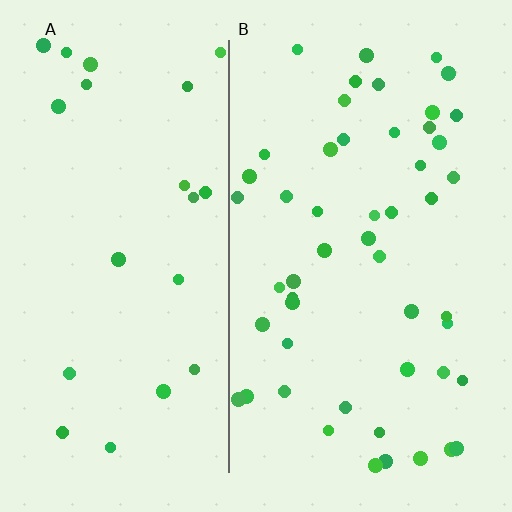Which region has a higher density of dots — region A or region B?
B (the right).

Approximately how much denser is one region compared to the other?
Approximately 2.3× — region B over region A.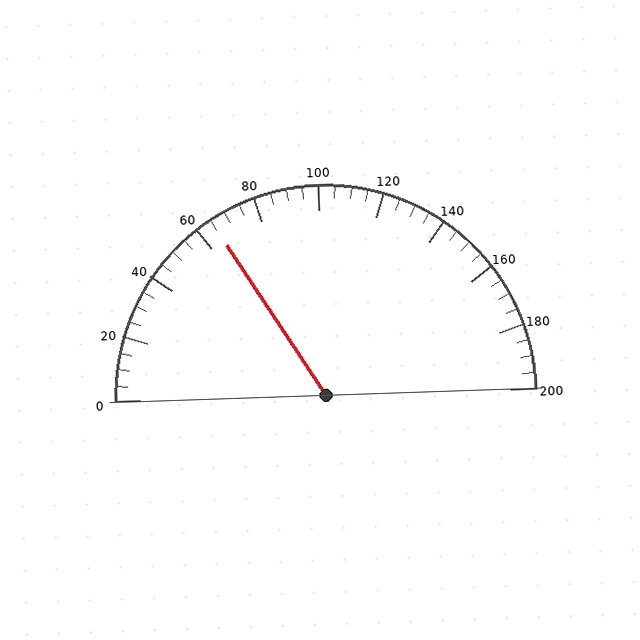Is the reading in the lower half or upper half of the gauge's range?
The reading is in the lower half of the range (0 to 200).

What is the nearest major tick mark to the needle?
The nearest major tick mark is 60.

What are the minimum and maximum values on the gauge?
The gauge ranges from 0 to 200.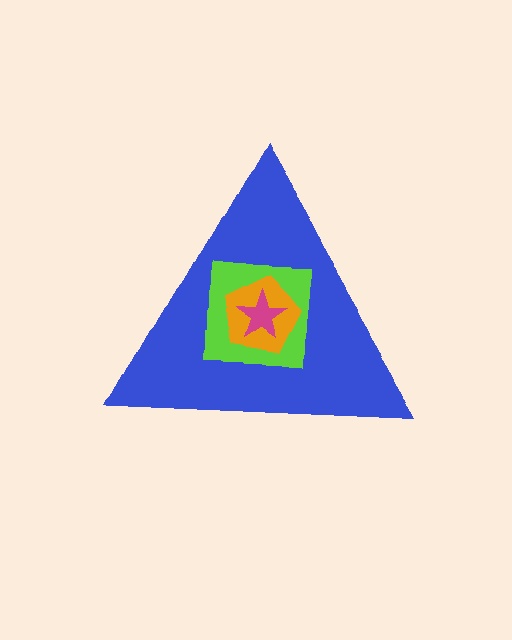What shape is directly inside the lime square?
The orange pentagon.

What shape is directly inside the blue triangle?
The lime square.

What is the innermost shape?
The magenta star.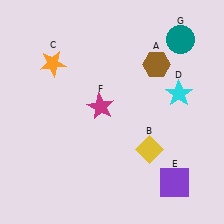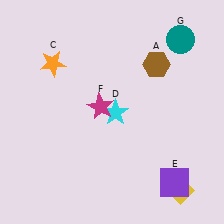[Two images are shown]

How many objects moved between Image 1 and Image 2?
2 objects moved between the two images.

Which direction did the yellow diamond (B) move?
The yellow diamond (B) moved down.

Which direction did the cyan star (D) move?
The cyan star (D) moved left.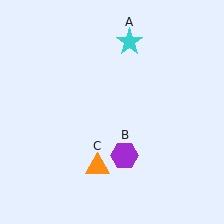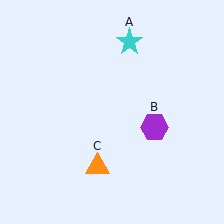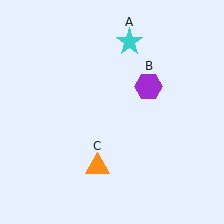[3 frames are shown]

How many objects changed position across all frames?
1 object changed position: purple hexagon (object B).